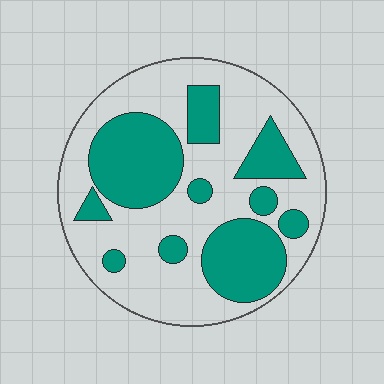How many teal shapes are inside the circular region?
10.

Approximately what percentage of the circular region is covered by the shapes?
Approximately 35%.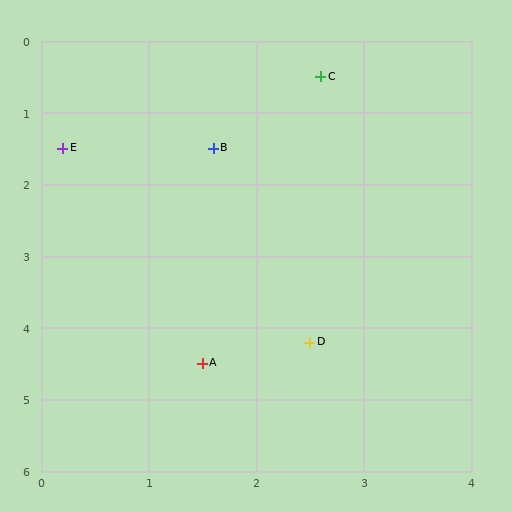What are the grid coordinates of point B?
Point B is at approximately (1.6, 1.5).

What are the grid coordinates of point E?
Point E is at approximately (0.2, 1.5).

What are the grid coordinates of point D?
Point D is at approximately (2.5, 4.2).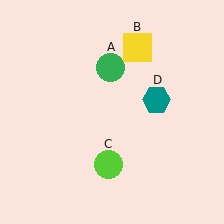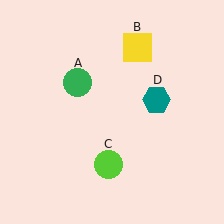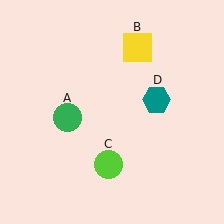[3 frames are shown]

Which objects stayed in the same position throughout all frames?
Yellow square (object B) and lime circle (object C) and teal hexagon (object D) remained stationary.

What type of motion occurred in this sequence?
The green circle (object A) rotated counterclockwise around the center of the scene.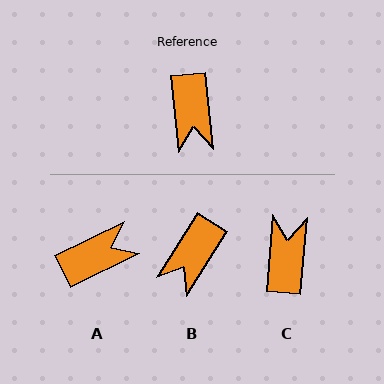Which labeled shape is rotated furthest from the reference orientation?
C, about 170 degrees away.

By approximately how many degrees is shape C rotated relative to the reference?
Approximately 170 degrees counter-clockwise.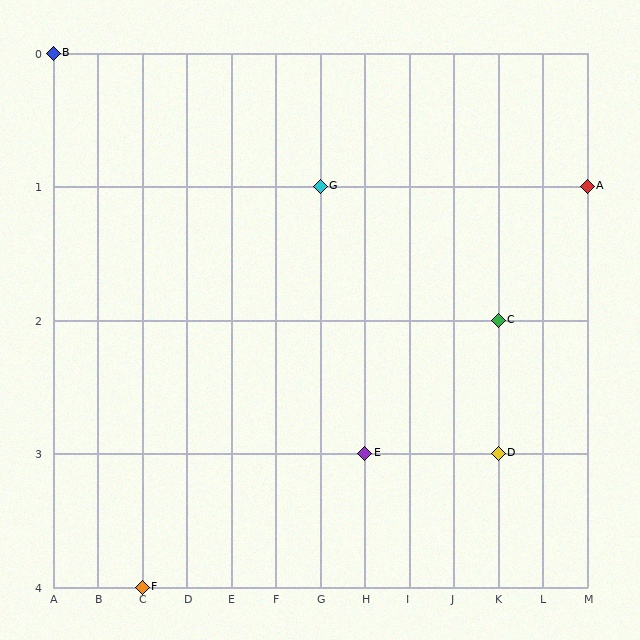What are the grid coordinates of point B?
Point B is at grid coordinates (A, 0).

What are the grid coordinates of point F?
Point F is at grid coordinates (C, 4).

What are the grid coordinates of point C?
Point C is at grid coordinates (K, 2).